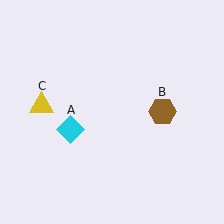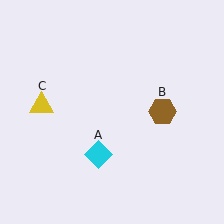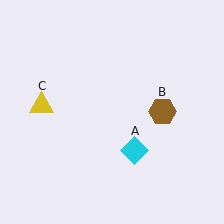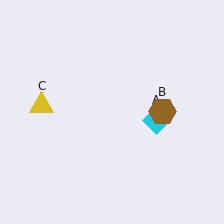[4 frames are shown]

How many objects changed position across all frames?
1 object changed position: cyan diamond (object A).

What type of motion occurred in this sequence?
The cyan diamond (object A) rotated counterclockwise around the center of the scene.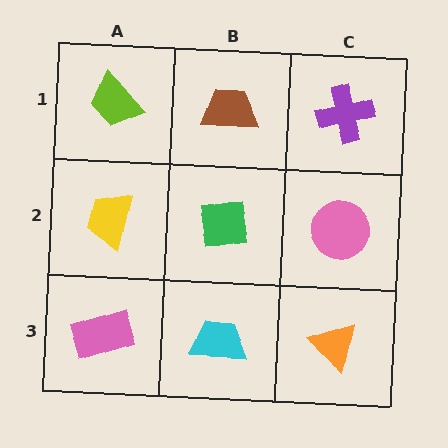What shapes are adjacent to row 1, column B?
A green square (row 2, column B), a lime trapezoid (row 1, column A), a purple cross (row 1, column C).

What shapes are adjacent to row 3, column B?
A green square (row 2, column B), a pink rectangle (row 3, column A), an orange triangle (row 3, column C).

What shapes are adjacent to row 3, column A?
A yellow trapezoid (row 2, column A), a cyan trapezoid (row 3, column B).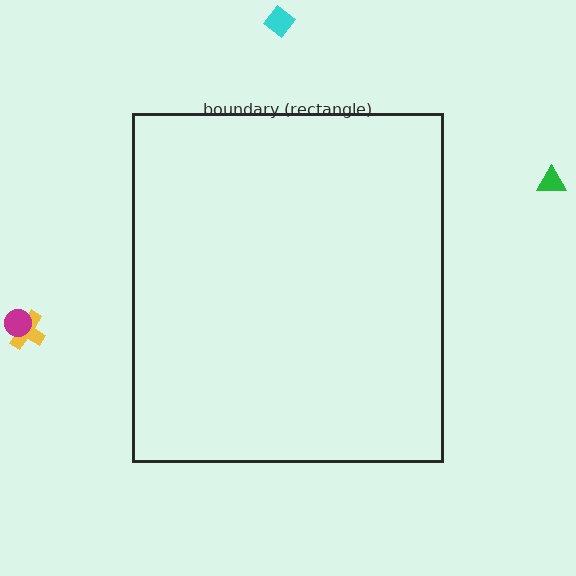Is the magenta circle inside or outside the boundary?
Outside.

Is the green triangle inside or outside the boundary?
Outside.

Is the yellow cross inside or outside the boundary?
Outside.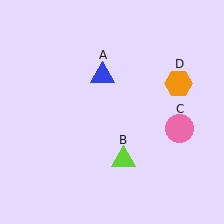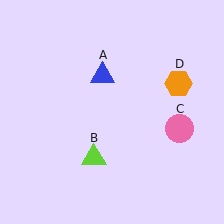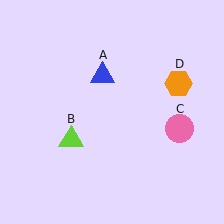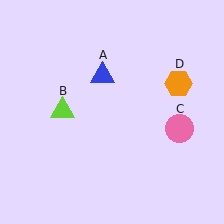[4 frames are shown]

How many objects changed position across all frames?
1 object changed position: lime triangle (object B).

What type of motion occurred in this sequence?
The lime triangle (object B) rotated clockwise around the center of the scene.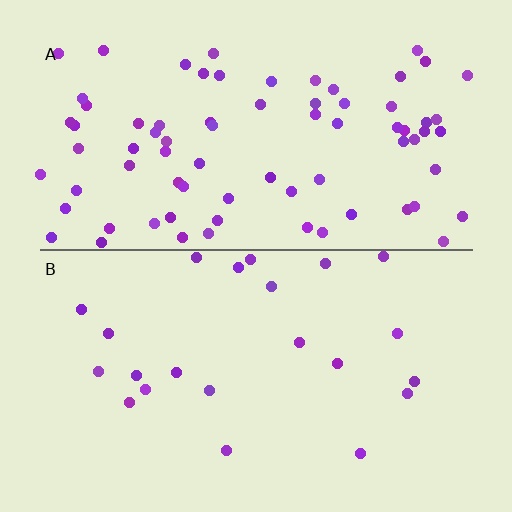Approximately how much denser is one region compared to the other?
Approximately 3.4× — region A over region B.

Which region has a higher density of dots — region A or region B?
A (the top).